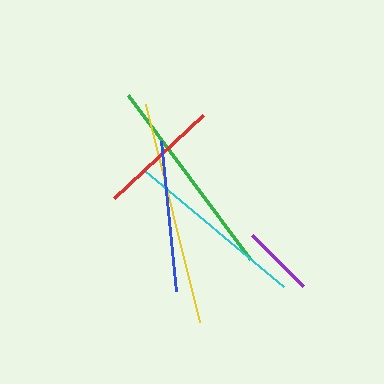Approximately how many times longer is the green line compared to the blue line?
The green line is approximately 1.4 times the length of the blue line.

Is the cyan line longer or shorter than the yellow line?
The yellow line is longer than the cyan line.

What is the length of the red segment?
The red segment is approximately 121 pixels long.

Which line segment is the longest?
The yellow line is the longest at approximately 225 pixels.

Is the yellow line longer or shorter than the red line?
The yellow line is longer than the red line.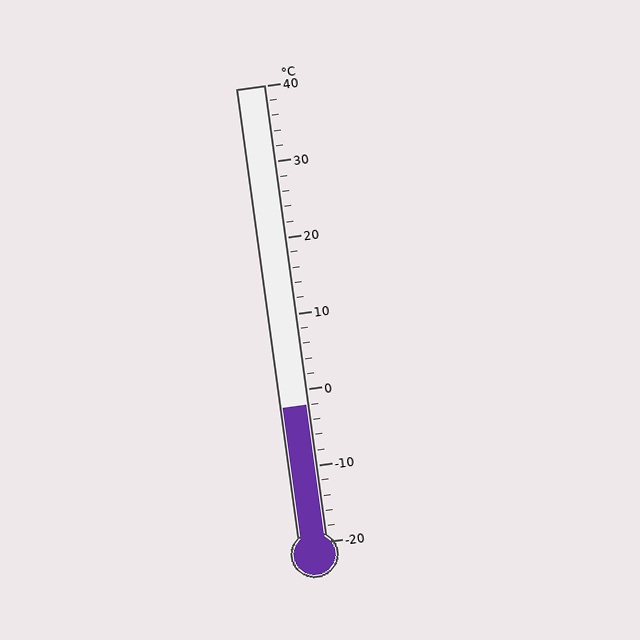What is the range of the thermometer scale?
The thermometer scale ranges from -20°C to 40°C.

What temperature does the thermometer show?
The thermometer shows approximately -2°C.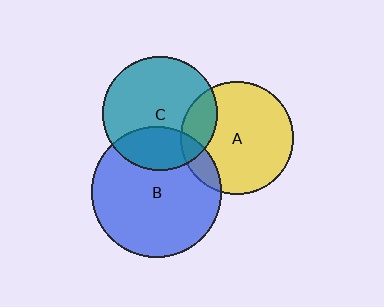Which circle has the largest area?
Circle B (blue).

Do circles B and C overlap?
Yes.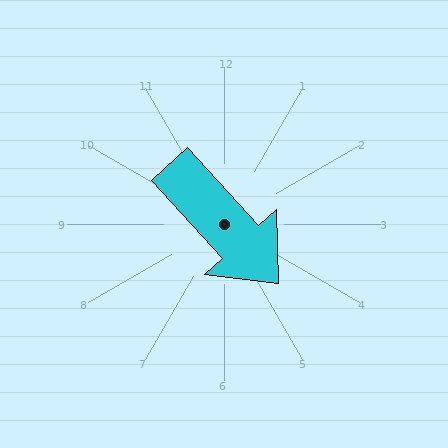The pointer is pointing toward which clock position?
Roughly 5 o'clock.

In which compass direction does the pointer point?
Southeast.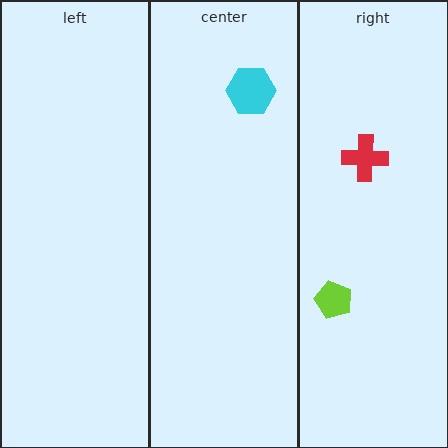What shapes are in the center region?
The cyan hexagon.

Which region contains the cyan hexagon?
The center region.